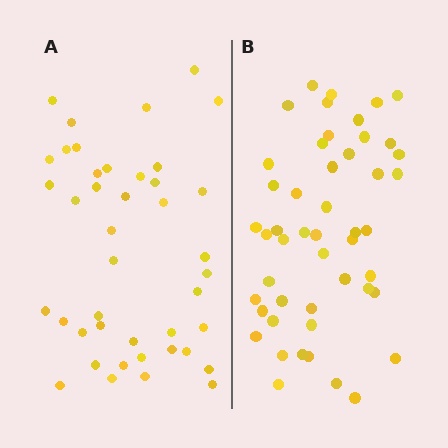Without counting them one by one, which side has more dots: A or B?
Region B (the right region) has more dots.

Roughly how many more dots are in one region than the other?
Region B has roughly 8 or so more dots than region A.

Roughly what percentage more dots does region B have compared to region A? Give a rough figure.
About 15% more.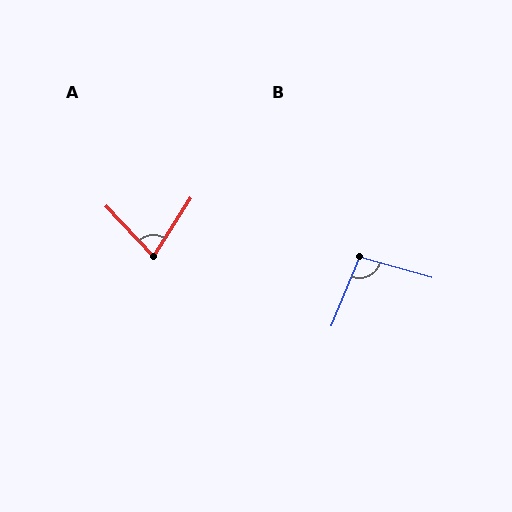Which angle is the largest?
B, at approximately 96 degrees.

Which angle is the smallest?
A, at approximately 76 degrees.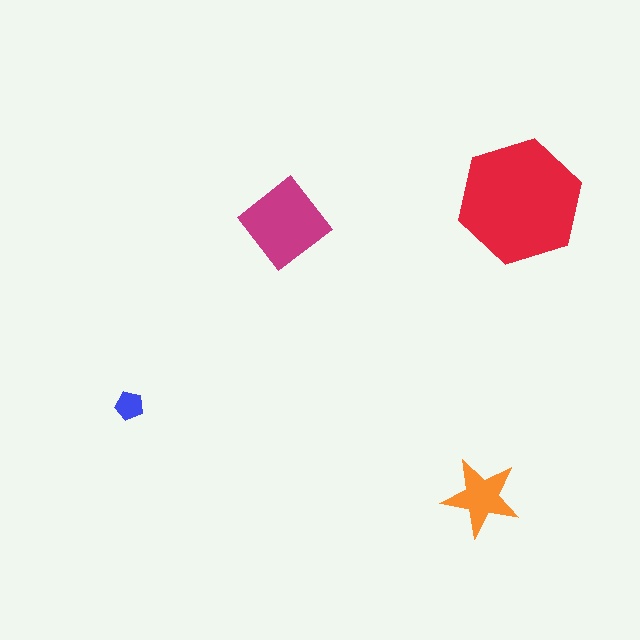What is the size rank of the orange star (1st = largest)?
3rd.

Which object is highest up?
The red hexagon is topmost.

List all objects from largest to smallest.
The red hexagon, the magenta diamond, the orange star, the blue pentagon.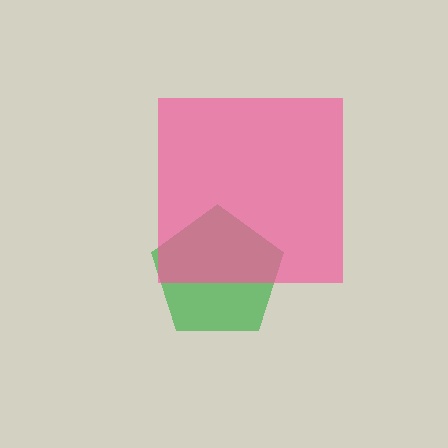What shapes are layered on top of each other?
The layered shapes are: a green pentagon, a pink square.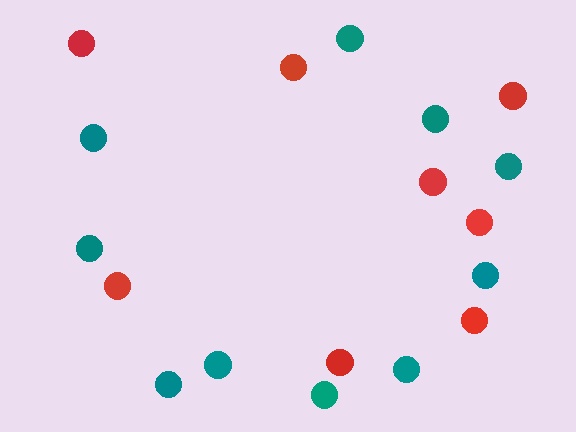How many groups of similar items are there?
There are 2 groups: one group of red circles (8) and one group of teal circles (10).